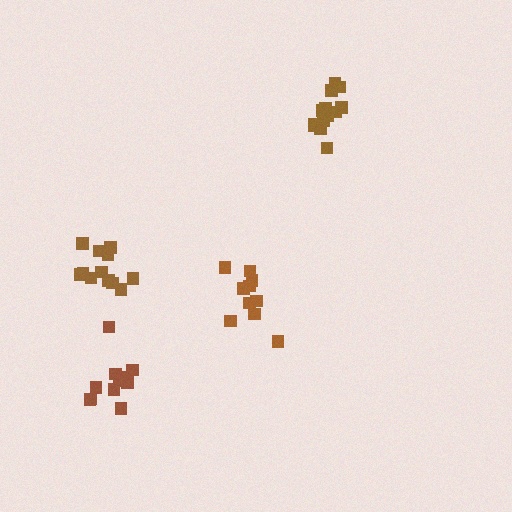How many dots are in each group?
Group 1: 10 dots, Group 2: 12 dots, Group 3: 13 dots, Group 4: 11 dots (46 total).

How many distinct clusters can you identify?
There are 4 distinct clusters.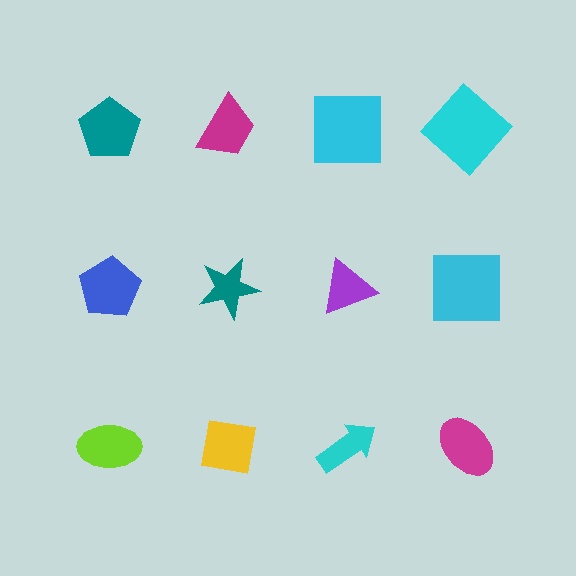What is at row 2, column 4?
A cyan square.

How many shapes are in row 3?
4 shapes.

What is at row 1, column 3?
A cyan square.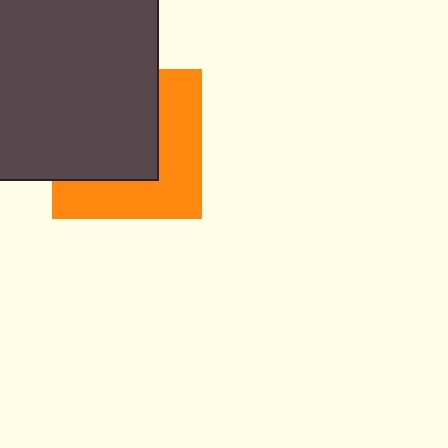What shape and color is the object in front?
The object in front is a dark gray rectangle.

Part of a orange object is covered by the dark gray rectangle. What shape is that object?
It is a square.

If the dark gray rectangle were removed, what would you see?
You would see the complete orange square.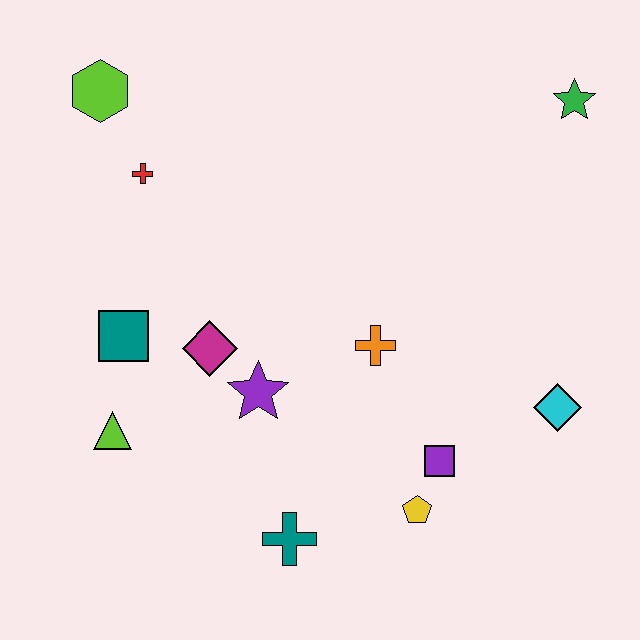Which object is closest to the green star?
The cyan diamond is closest to the green star.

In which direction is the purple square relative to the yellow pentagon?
The purple square is above the yellow pentagon.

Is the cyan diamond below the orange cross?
Yes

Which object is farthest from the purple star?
The green star is farthest from the purple star.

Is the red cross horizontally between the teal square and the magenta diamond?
Yes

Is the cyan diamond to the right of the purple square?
Yes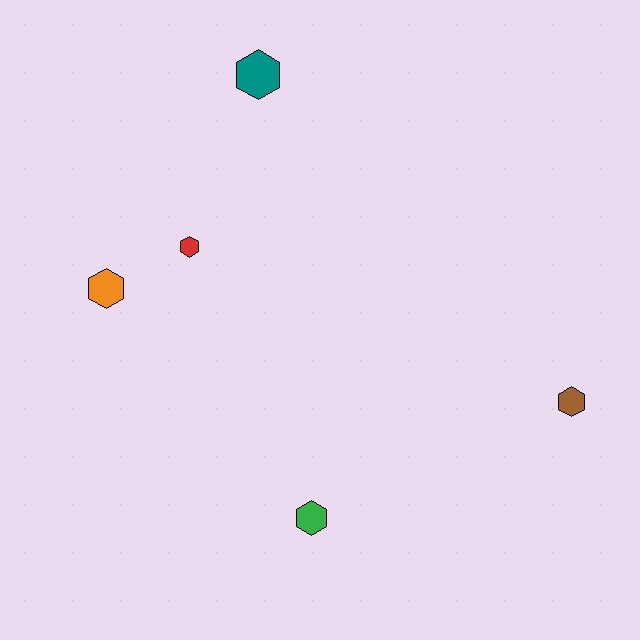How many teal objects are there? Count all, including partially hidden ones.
There is 1 teal object.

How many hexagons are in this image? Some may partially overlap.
There are 5 hexagons.